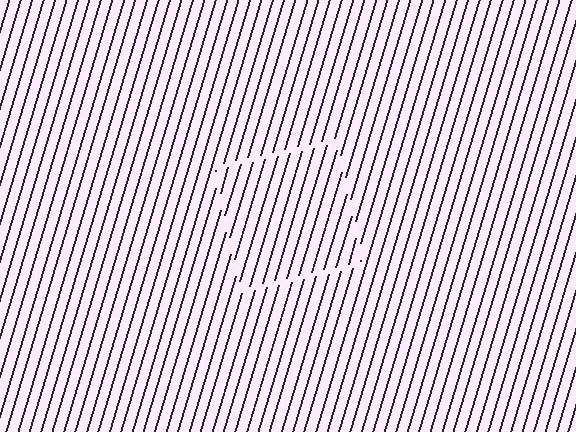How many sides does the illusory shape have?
4 sides — the line-ends trace a square.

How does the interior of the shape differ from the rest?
The interior of the shape contains the same grating, shifted by half a period — the contour is defined by the phase discontinuity where line-ends from the inner and outer gratings abut.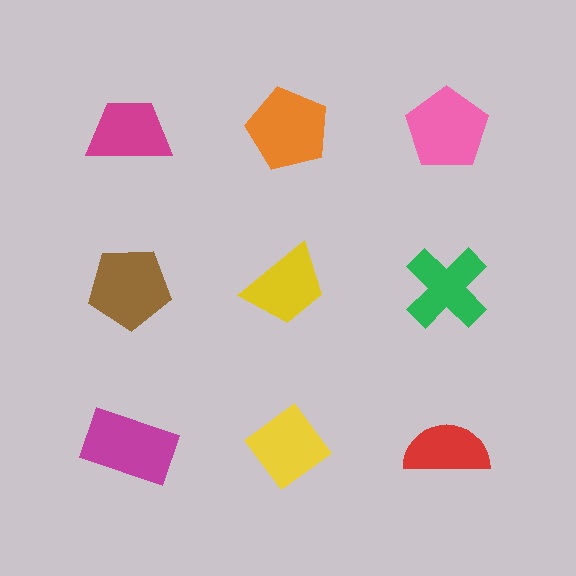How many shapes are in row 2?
3 shapes.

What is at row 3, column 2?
A yellow diamond.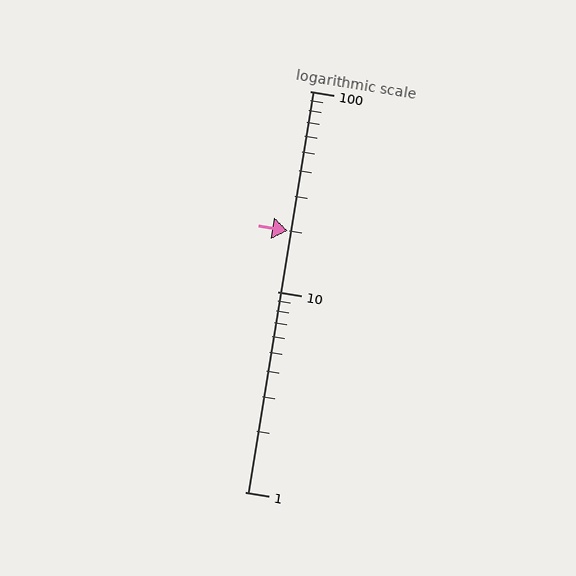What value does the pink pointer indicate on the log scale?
The pointer indicates approximately 20.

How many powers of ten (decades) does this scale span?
The scale spans 2 decades, from 1 to 100.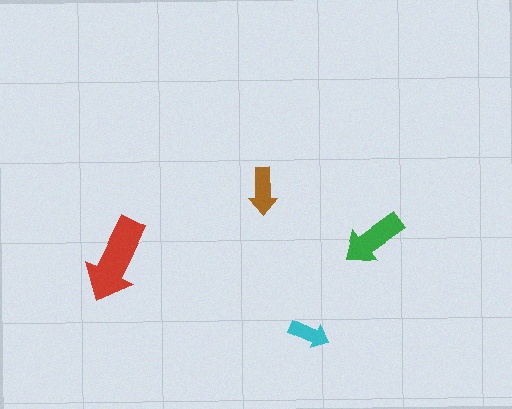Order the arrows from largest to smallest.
the red one, the green one, the brown one, the cyan one.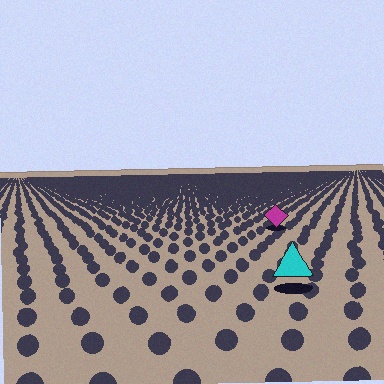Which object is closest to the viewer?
The cyan triangle is closest. The texture marks near it are larger and more spread out.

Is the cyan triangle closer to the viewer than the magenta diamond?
Yes. The cyan triangle is closer — you can tell from the texture gradient: the ground texture is coarser near it.